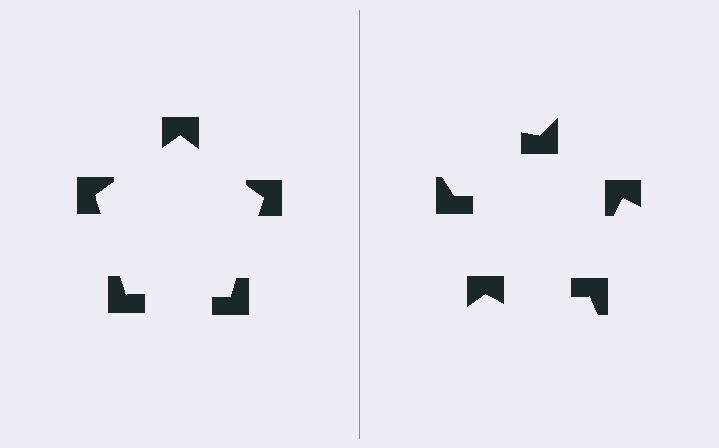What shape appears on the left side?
An illusory pentagon.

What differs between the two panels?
The notched squares are positioned identically on both sides; only the wedge orientations differ. On the left they align to a pentagon; on the right they are misaligned.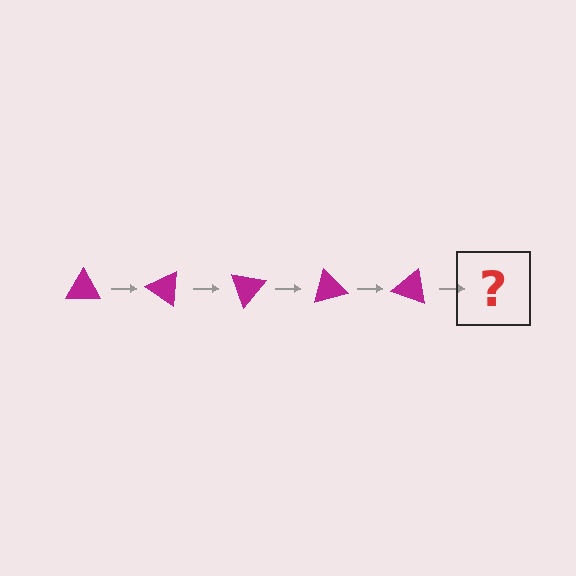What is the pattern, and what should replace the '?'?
The pattern is that the triangle rotates 35 degrees each step. The '?' should be a magenta triangle rotated 175 degrees.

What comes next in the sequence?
The next element should be a magenta triangle rotated 175 degrees.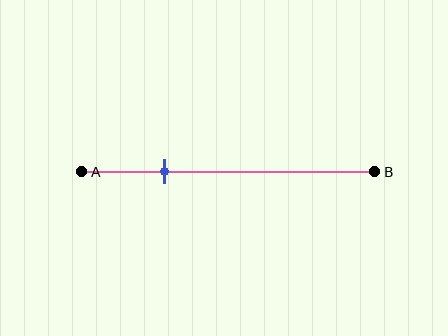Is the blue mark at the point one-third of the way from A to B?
No, the mark is at about 30% from A, not at the 33% one-third point.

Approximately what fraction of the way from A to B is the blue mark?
The blue mark is approximately 30% of the way from A to B.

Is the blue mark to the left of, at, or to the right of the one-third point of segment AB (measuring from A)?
The blue mark is to the left of the one-third point of segment AB.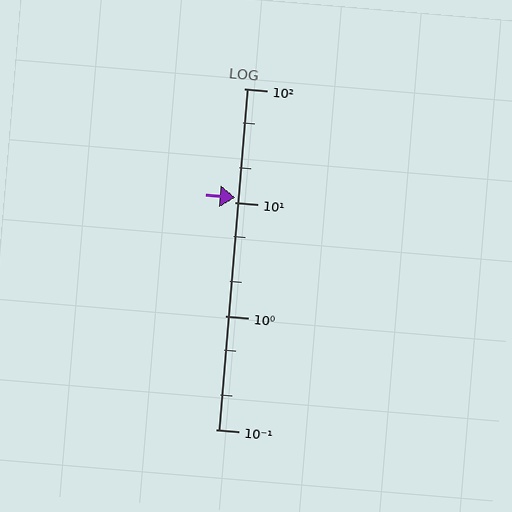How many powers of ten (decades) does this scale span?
The scale spans 3 decades, from 0.1 to 100.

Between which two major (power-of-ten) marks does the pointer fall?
The pointer is between 10 and 100.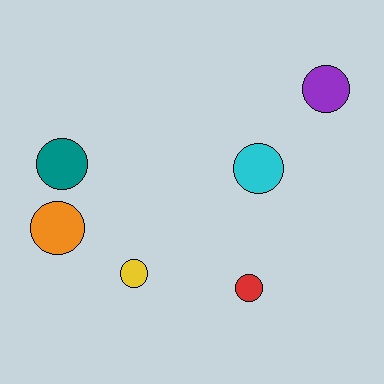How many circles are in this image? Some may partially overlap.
There are 6 circles.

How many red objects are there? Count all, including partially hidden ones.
There is 1 red object.